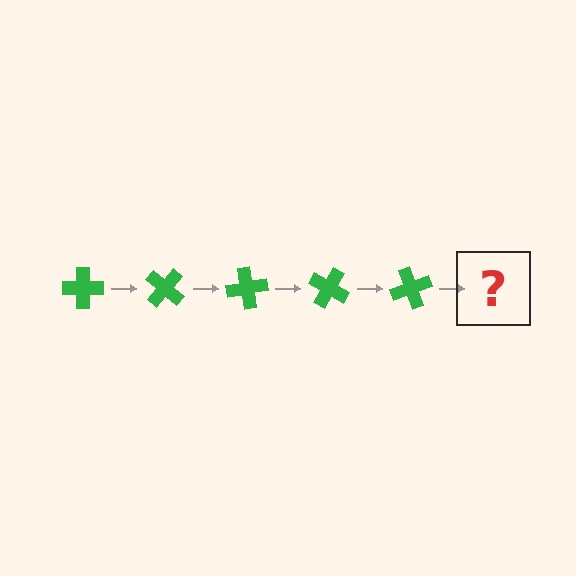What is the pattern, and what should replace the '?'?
The pattern is that the cross rotates 40 degrees each step. The '?' should be a green cross rotated 200 degrees.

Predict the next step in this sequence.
The next step is a green cross rotated 200 degrees.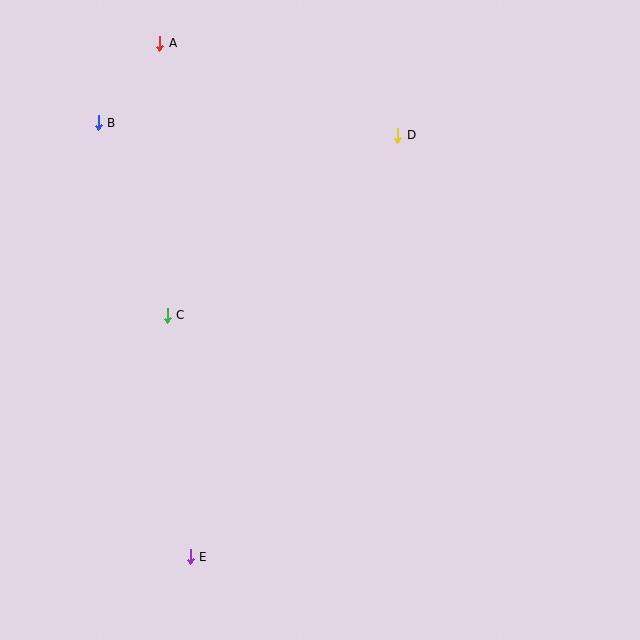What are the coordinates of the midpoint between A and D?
The midpoint between A and D is at (279, 89).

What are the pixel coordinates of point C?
Point C is at (167, 315).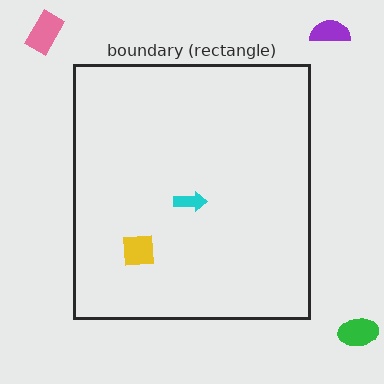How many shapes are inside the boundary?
2 inside, 3 outside.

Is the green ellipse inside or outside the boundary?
Outside.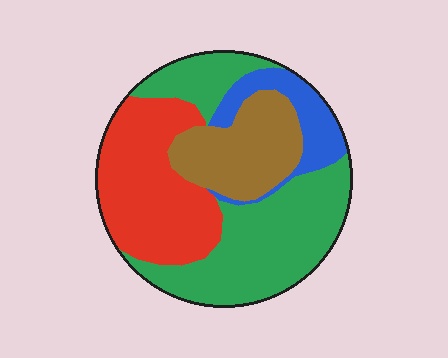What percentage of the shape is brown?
Brown takes up less than a quarter of the shape.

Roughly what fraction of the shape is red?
Red takes up between a quarter and a half of the shape.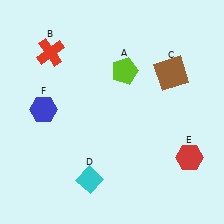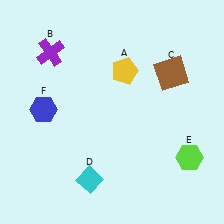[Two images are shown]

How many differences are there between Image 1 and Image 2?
There are 3 differences between the two images.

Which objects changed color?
A changed from lime to yellow. B changed from red to purple. E changed from red to lime.